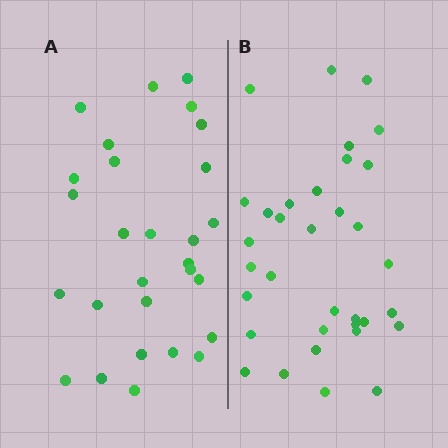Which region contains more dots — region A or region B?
Region B (the right region) has more dots.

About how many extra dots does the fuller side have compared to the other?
Region B has about 6 more dots than region A.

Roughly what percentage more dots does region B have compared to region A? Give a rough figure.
About 20% more.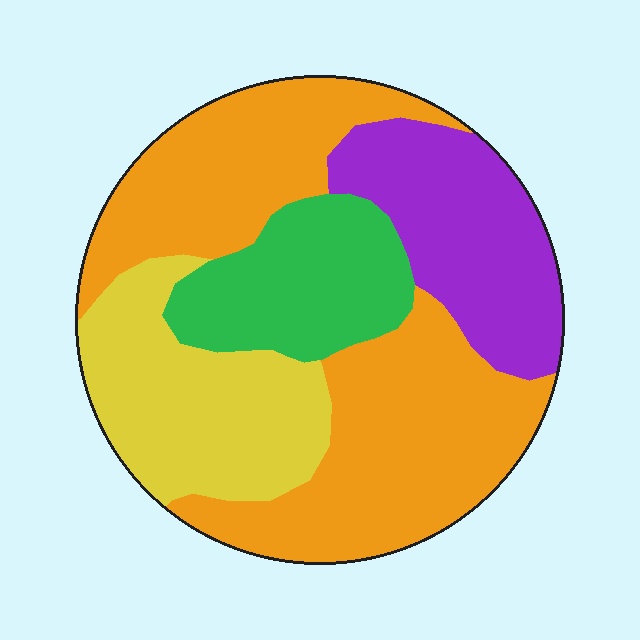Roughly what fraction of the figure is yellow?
Yellow covers around 20% of the figure.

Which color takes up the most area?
Orange, at roughly 45%.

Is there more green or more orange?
Orange.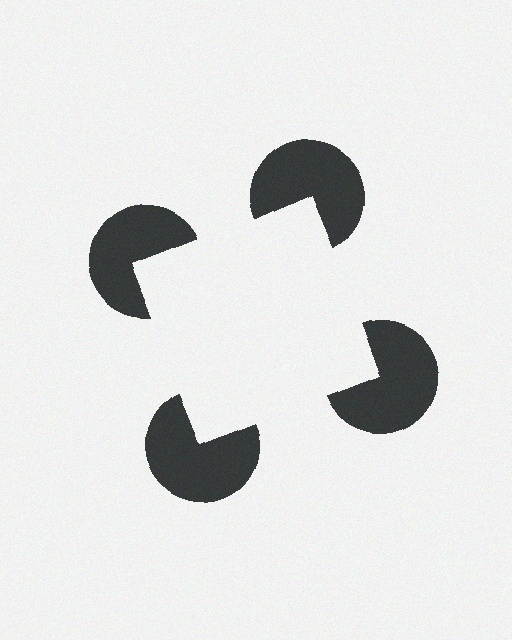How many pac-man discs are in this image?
There are 4 — one at each vertex of the illusory square.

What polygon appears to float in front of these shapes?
An illusory square — its edges are inferred from the aligned wedge cuts in the pac-man discs, not physically drawn.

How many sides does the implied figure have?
4 sides.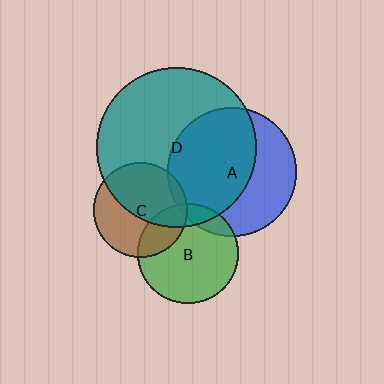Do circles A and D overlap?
Yes.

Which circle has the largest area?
Circle D (teal).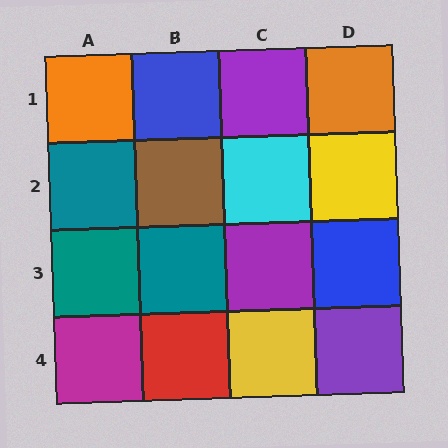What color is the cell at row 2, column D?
Yellow.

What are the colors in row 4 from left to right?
Magenta, red, yellow, purple.